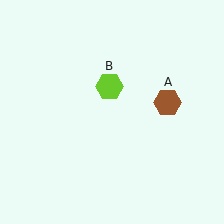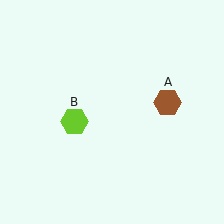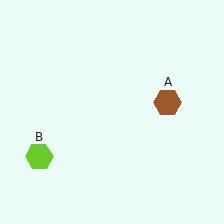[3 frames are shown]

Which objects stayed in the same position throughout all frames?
Brown hexagon (object A) remained stationary.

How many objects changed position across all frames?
1 object changed position: lime hexagon (object B).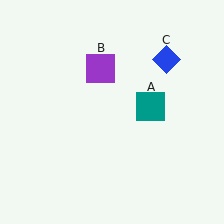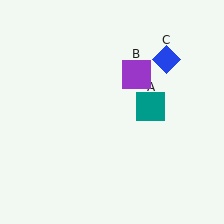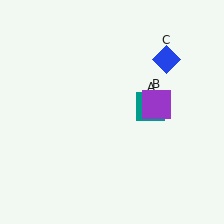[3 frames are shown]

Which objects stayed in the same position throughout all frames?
Teal square (object A) and blue diamond (object C) remained stationary.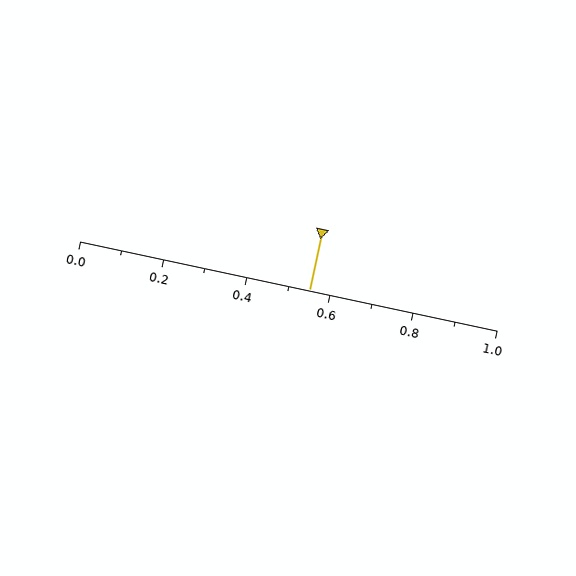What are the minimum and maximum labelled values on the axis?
The axis runs from 0.0 to 1.0.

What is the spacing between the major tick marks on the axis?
The major ticks are spaced 0.2 apart.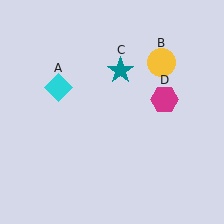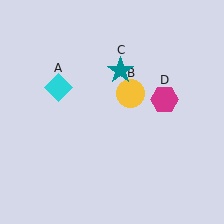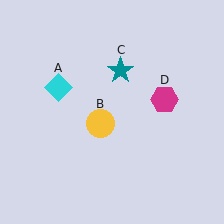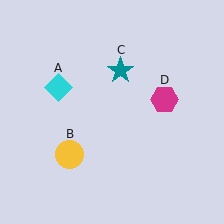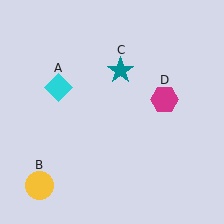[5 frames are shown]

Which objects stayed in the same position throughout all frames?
Cyan diamond (object A) and teal star (object C) and magenta hexagon (object D) remained stationary.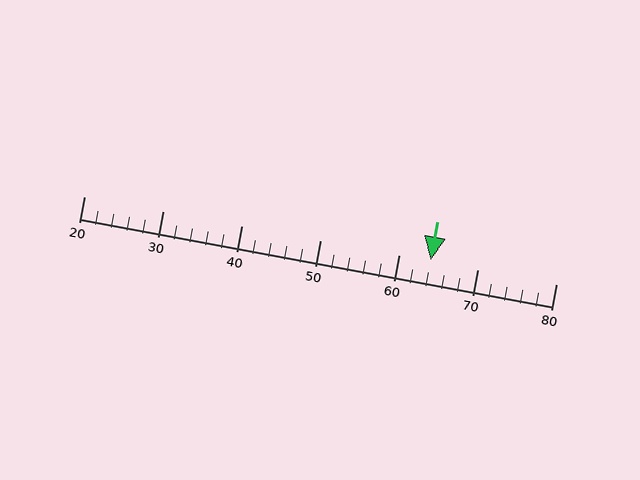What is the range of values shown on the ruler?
The ruler shows values from 20 to 80.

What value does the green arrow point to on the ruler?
The green arrow points to approximately 64.